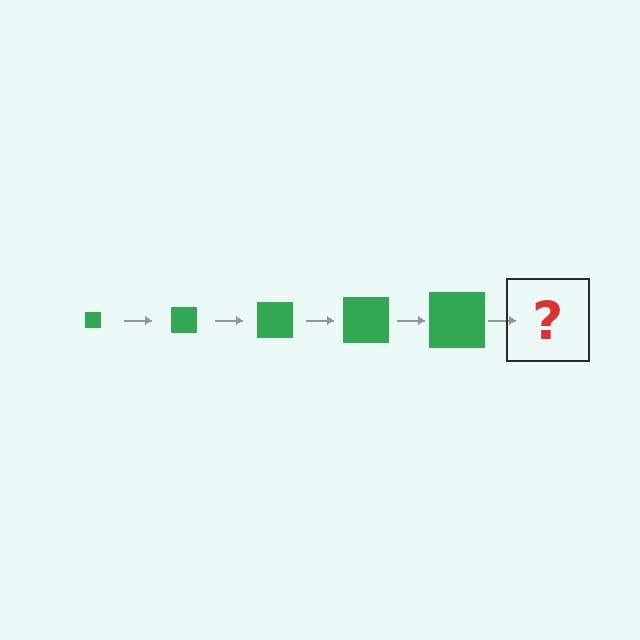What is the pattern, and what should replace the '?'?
The pattern is that the square gets progressively larger each step. The '?' should be a green square, larger than the previous one.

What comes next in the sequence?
The next element should be a green square, larger than the previous one.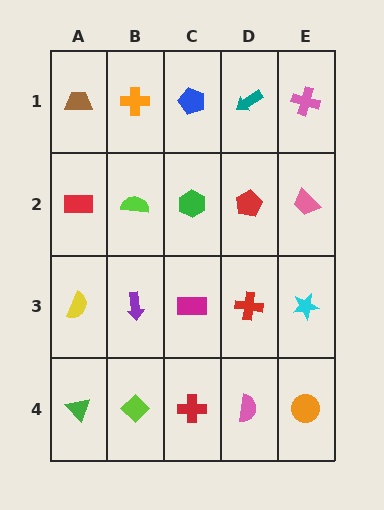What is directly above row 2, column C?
A blue pentagon.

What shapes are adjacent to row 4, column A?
A yellow semicircle (row 3, column A), a lime diamond (row 4, column B).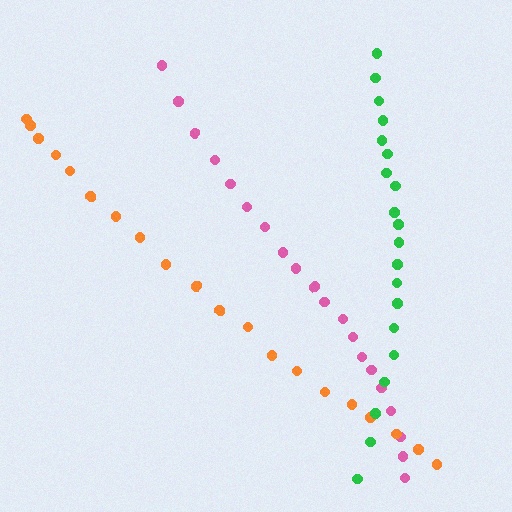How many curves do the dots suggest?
There are 3 distinct paths.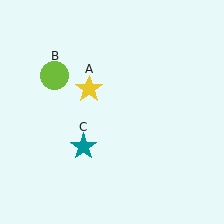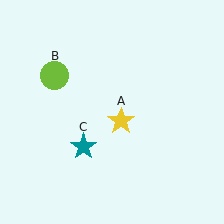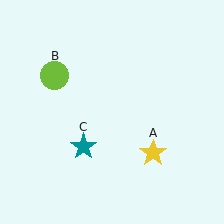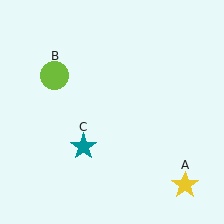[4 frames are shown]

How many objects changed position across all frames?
1 object changed position: yellow star (object A).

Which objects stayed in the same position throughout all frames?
Lime circle (object B) and teal star (object C) remained stationary.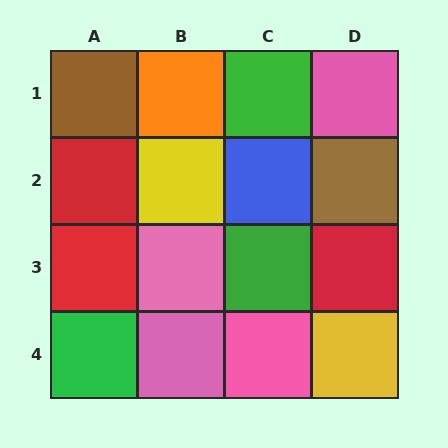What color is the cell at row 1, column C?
Green.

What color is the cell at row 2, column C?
Blue.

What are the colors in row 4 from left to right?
Green, pink, pink, yellow.